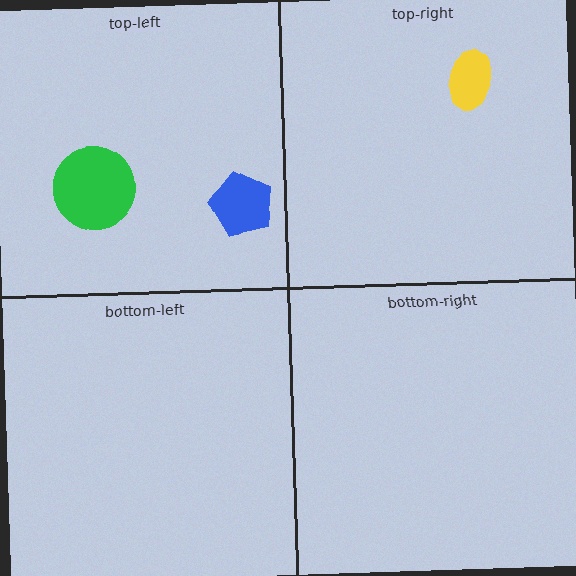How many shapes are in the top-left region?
2.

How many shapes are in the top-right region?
1.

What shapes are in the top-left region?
The blue pentagon, the green circle.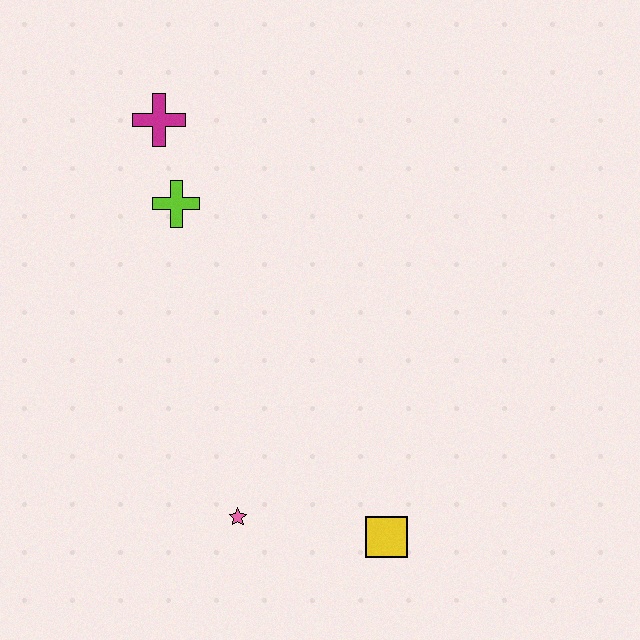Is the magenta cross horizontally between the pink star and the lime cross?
No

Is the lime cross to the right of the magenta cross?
Yes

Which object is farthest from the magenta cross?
The yellow square is farthest from the magenta cross.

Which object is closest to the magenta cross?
The lime cross is closest to the magenta cross.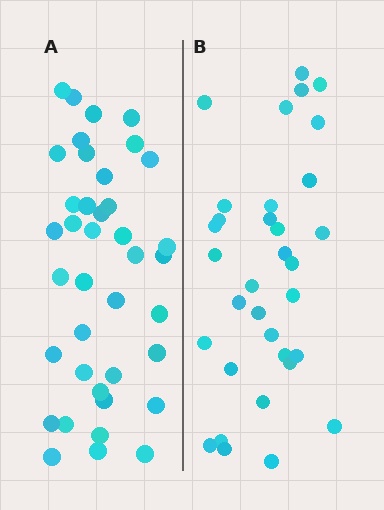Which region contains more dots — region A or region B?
Region A (the left region) has more dots.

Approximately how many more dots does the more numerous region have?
Region A has about 6 more dots than region B.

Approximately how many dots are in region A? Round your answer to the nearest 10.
About 40 dots. (The exact count is 39, which rounds to 40.)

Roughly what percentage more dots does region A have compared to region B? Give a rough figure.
About 20% more.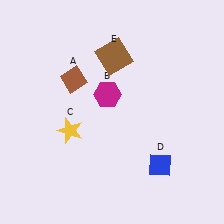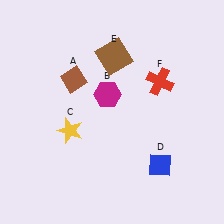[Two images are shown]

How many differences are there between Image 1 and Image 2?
There is 1 difference between the two images.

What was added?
A red cross (F) was added in Image 2.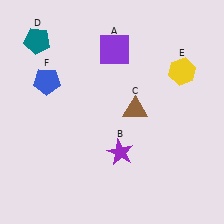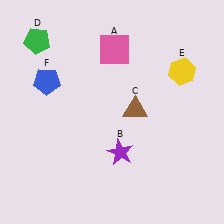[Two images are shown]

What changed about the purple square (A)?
In Image 1, A is purple. In Image 2, it changed to pink.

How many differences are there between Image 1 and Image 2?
There are 2 differences between the two images.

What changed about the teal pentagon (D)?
In Image 1, D is teal. In Image 2, it changed to green.